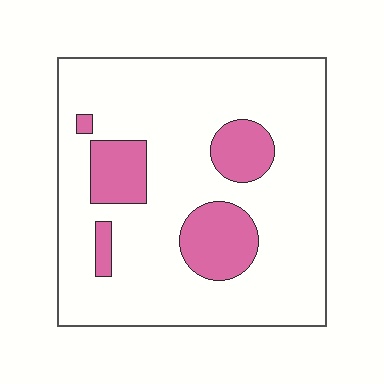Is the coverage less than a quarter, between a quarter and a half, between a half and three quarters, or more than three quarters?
Less than a quarter.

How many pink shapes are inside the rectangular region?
5.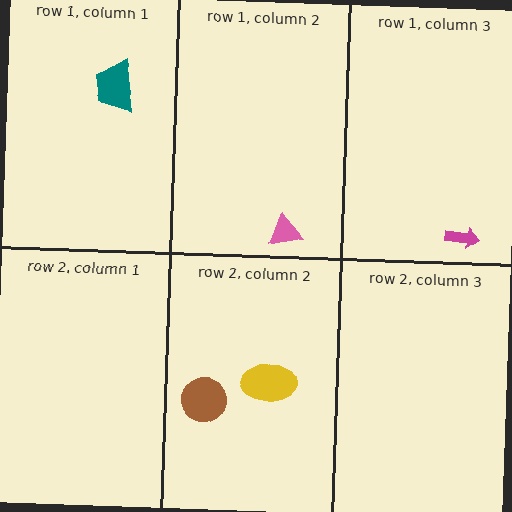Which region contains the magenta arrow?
The row 1, column 3 region.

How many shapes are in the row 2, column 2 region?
2.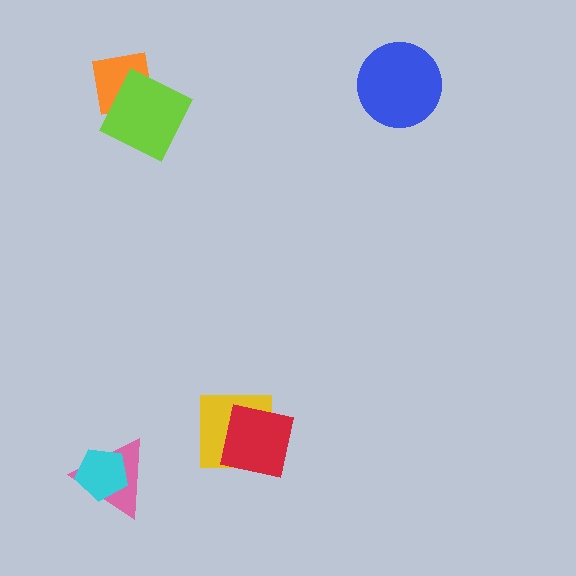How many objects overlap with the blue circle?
0 objects overlap with the blue circle.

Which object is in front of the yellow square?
The red square is in front of the yellow square.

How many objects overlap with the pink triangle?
1 object overlaps with the pink triangle.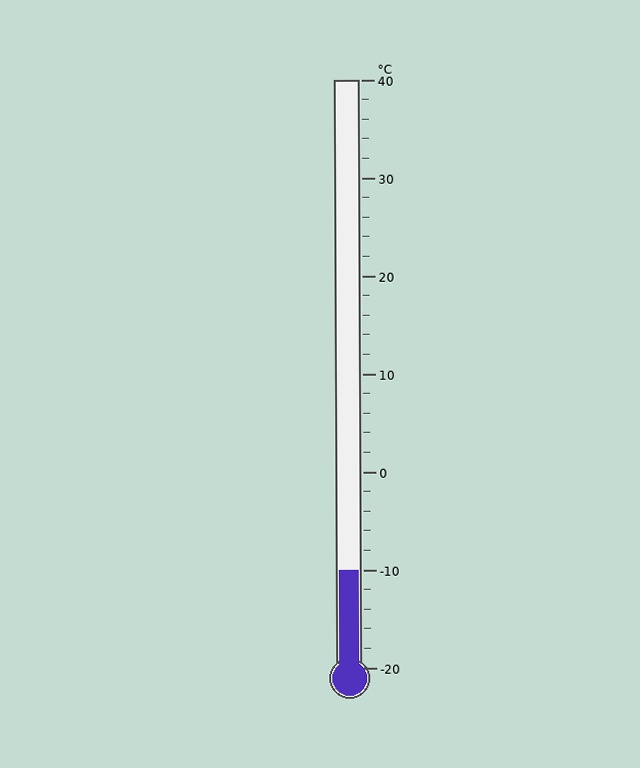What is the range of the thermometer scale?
The thermometer scale ranges from -20°C to 40°C.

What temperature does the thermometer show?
The thermometer shows approximately -10°C.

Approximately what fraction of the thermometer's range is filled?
The thermometer is filled to approximately 15% of its range.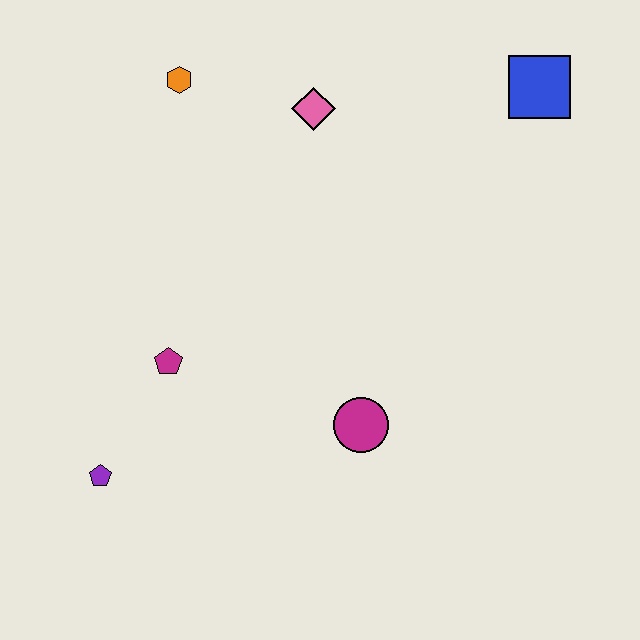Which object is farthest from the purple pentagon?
The blue square is farthest from the purple pentagon.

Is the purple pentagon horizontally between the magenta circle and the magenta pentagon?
No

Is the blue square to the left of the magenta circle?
No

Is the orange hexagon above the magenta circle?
Yes